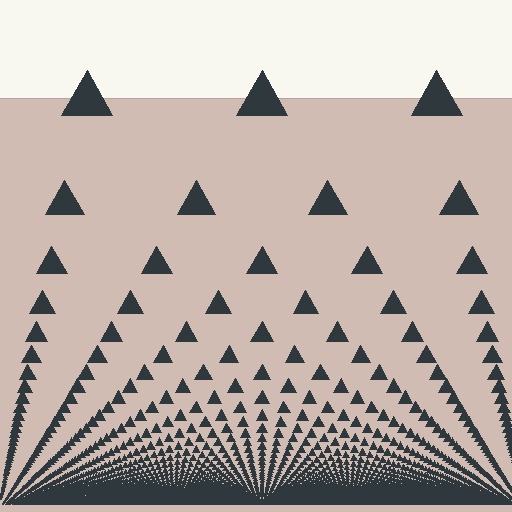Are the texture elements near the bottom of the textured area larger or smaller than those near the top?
Smaller. The gradient is inverted — elements near the bottom are smaller and denser.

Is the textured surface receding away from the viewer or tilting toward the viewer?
The surface appears to tilt toward the viewer. Texture elements get larger and sparser toward the top.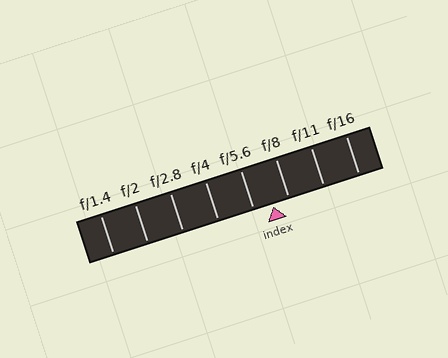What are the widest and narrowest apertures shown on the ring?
The widest aperture shown is f/1.4 and the narrowest is f/16.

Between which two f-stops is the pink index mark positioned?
The index mark is between f/5.6 and f/8.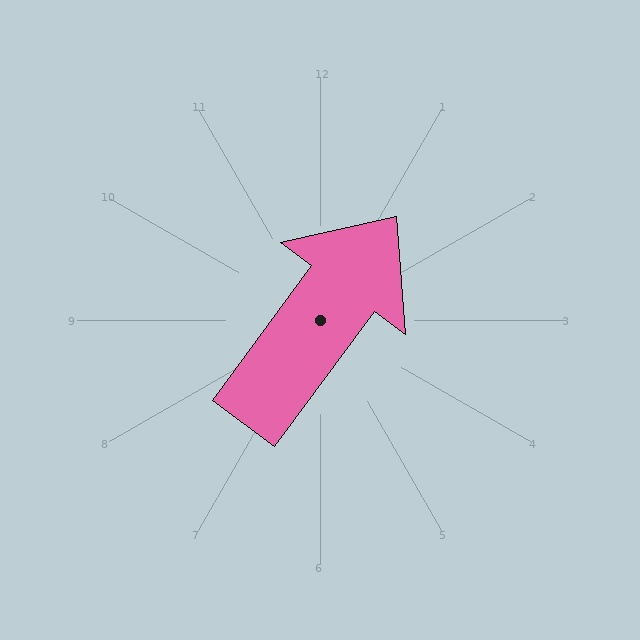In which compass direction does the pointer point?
Northeast.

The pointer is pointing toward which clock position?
Roughly 1 o'clock.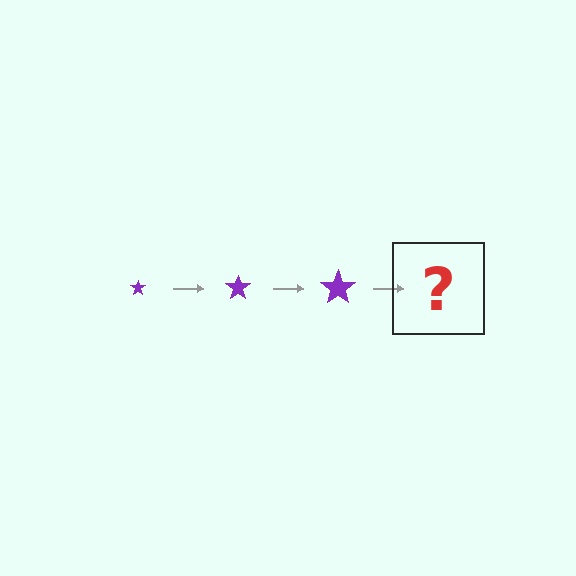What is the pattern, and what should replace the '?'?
The pattern is that the star gets progressively larger each step. The '?' should be a purple star, larger than the previous one.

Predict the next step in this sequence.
The next step is a purple star, larger than the previous one.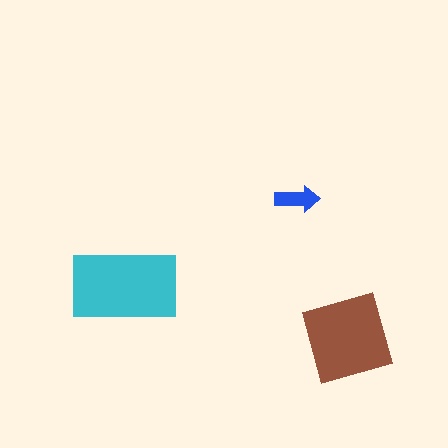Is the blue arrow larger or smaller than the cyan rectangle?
Smaller.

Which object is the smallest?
The blue arrow.